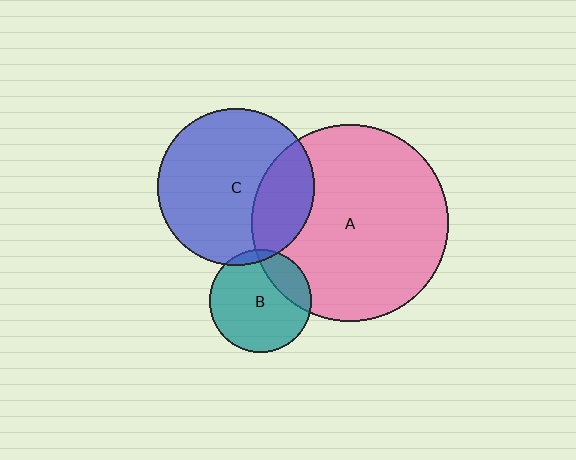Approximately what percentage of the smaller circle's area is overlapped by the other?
Approximately 25%.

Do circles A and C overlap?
Yes.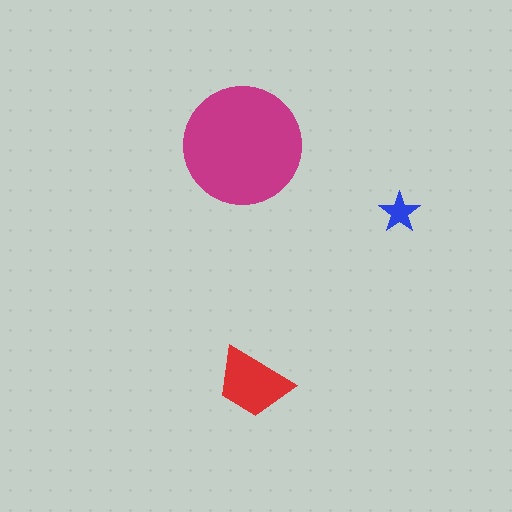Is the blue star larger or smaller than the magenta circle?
Smaller.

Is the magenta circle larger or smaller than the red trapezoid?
Larger.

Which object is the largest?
The magenta circle.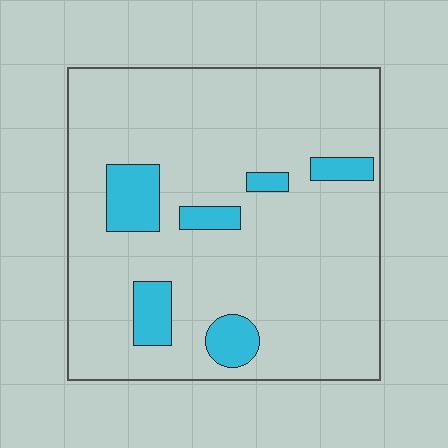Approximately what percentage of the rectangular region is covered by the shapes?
Approximately 15%.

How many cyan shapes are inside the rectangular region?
6.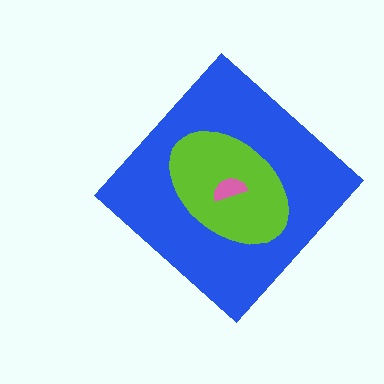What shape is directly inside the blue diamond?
The lime ellipse.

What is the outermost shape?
The blue diamond.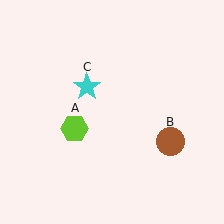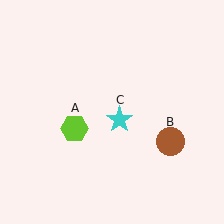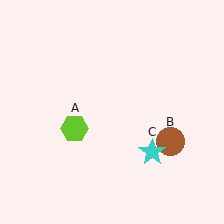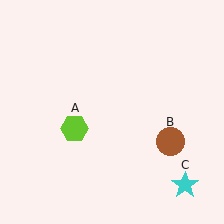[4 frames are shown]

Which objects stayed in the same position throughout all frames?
Lime hexagon (object A) and brown circle (object B) remained stationary.